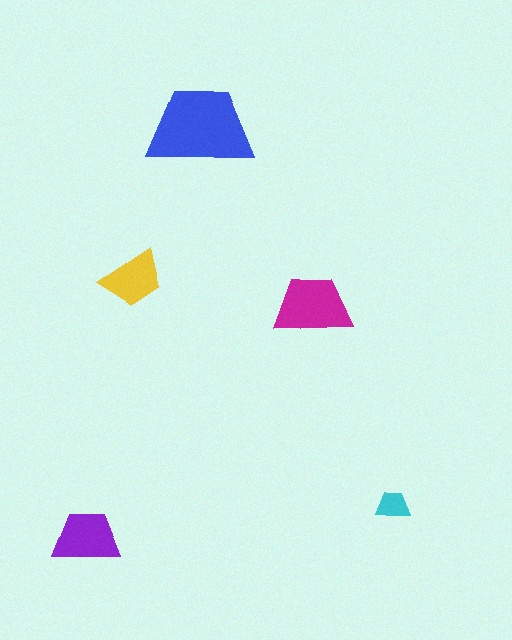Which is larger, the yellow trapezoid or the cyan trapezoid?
The yellow one.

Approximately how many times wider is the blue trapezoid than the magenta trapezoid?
About 1.5 times wider.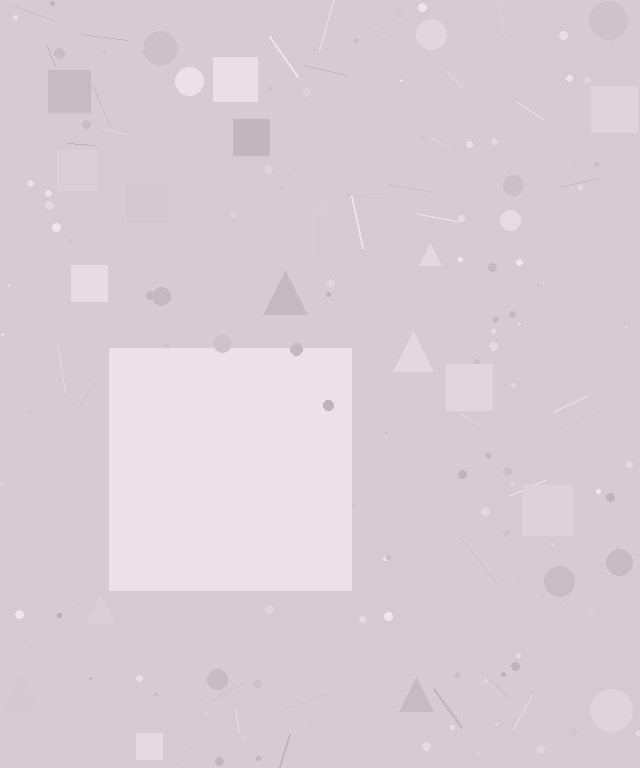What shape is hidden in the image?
A square is hidden in the image.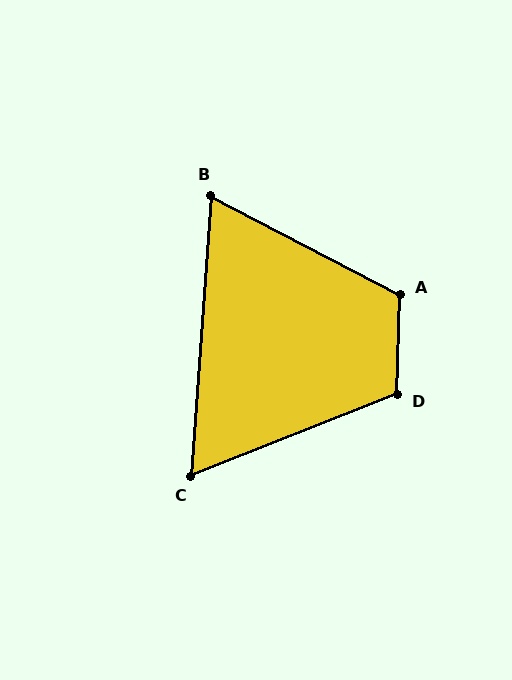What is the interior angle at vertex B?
Approximately 67 degrees (acute).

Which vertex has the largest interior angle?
A, at approximately 116 degrees.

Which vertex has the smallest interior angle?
C, at approximately 64 degrees.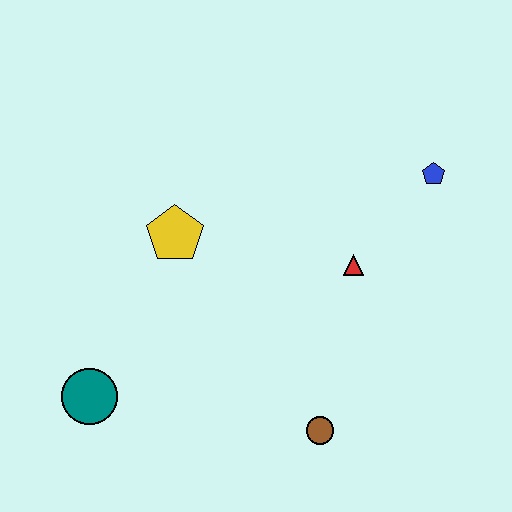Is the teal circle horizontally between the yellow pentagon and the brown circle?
No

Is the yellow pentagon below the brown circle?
No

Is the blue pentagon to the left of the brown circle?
No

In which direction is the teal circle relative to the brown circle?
The teal circle is to the left of the brown circle.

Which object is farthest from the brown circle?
The blue pentagon is farthest from the brown circle.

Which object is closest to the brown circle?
The red triangle is closest to the brown circle.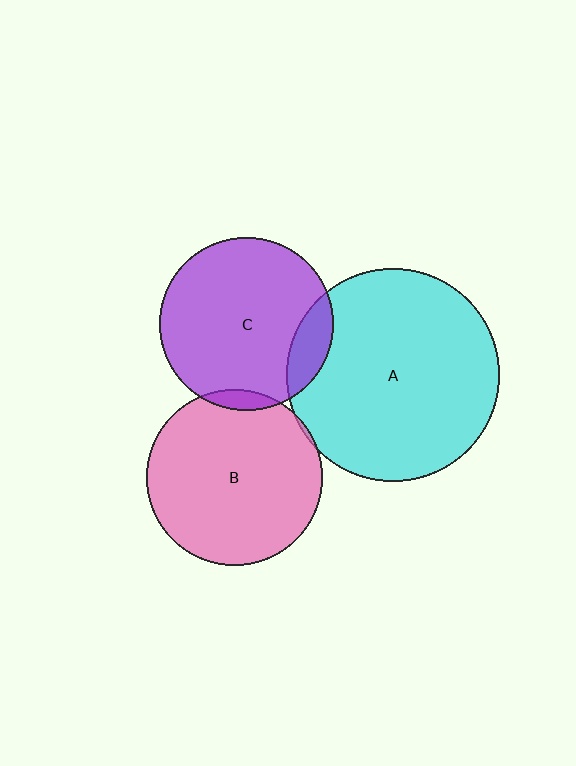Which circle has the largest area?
Circle A (cyan).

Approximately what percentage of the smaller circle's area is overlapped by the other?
Approximately 5%.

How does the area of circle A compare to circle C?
Approximately 1.5 times.